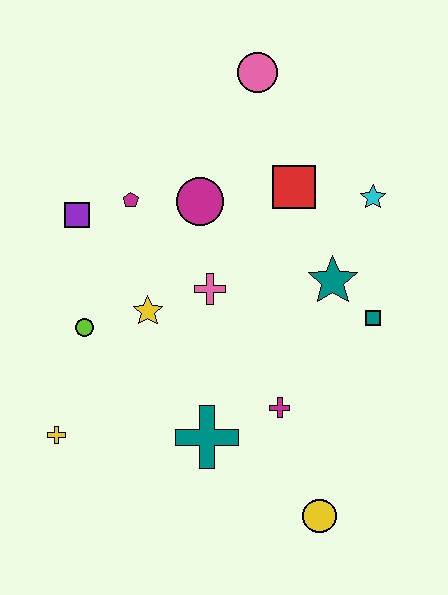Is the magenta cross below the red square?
Yes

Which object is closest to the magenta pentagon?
The purple square is closest to the magenta pentagon.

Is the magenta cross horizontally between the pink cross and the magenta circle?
No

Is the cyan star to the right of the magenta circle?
Yes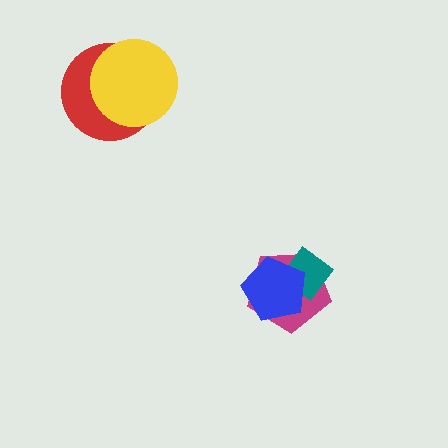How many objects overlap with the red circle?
1 object overlaps with the red circle.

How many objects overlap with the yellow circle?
1 object overlaps with the yellow circle.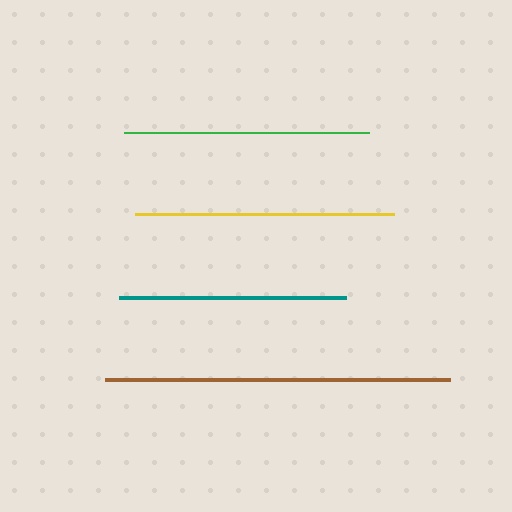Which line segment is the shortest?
The teal line is the shortest at approximately 227 pixels.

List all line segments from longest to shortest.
From longest to shortest: brown, yellow, green, teal.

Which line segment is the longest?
The brown line is the longest at approximately 345 pixels.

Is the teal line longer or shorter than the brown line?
The brown line is longer than the teal line.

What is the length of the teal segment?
The teal segment is approximately 227 pixels long.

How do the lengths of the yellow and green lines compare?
The yellow and green lines are approximately the same length.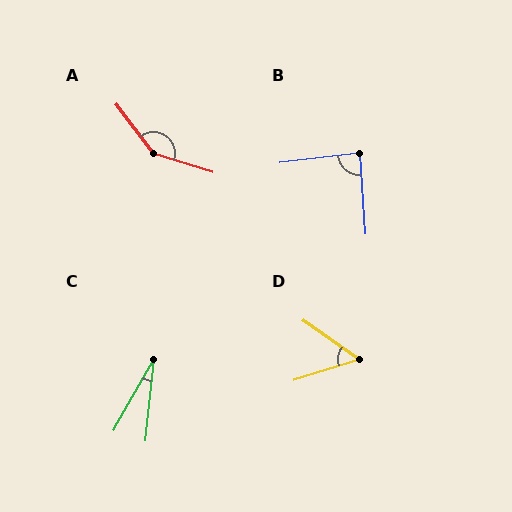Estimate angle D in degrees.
Approximately 52 degrees.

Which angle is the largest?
A, at approximately 144 degrees.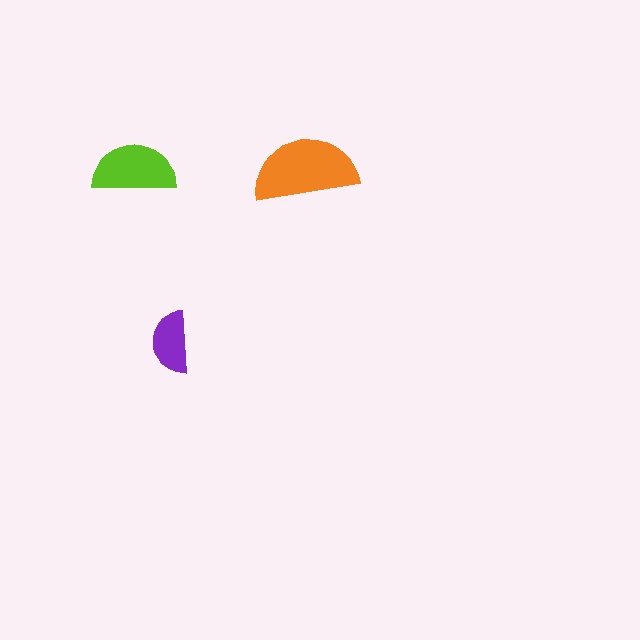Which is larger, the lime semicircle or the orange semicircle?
The orange one.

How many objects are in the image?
There are 3 objects in the image.